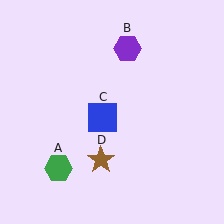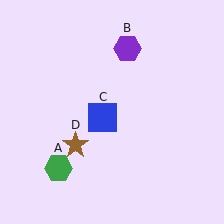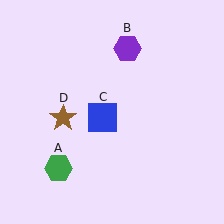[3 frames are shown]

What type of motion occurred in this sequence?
The brown star (object D) rotated clockwise around the center of the scene.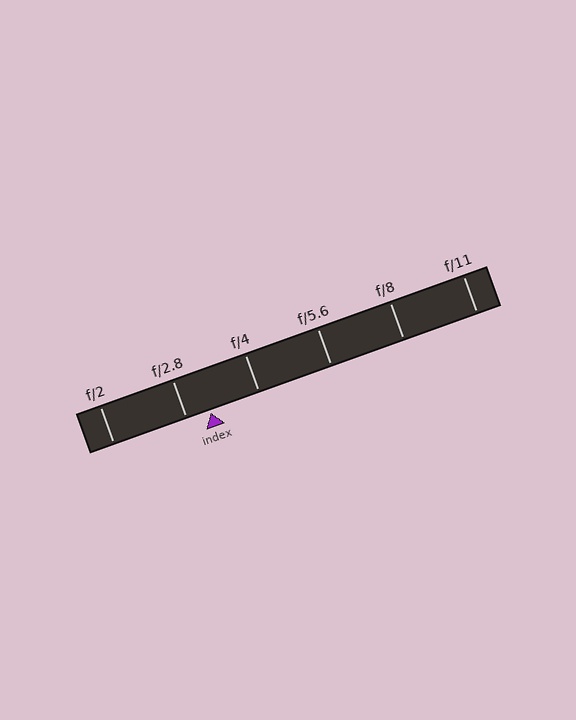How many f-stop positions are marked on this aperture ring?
There are 6 f-stop positions marked.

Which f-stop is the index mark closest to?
The index mark is closest to f/2.8.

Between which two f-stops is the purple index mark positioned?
The index mark is between f/2.8 and f/4.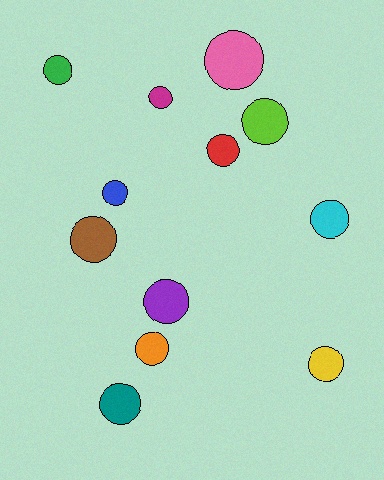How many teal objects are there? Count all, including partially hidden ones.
There is 1 teal object.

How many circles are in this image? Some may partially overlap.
There are 12 circles.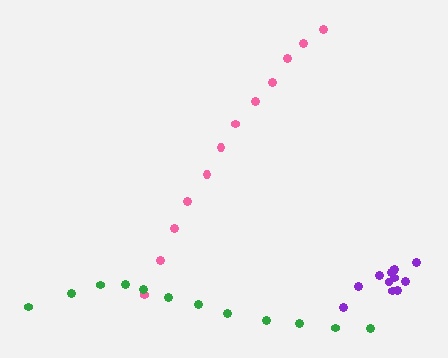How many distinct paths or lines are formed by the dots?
There are 3 distinct paths.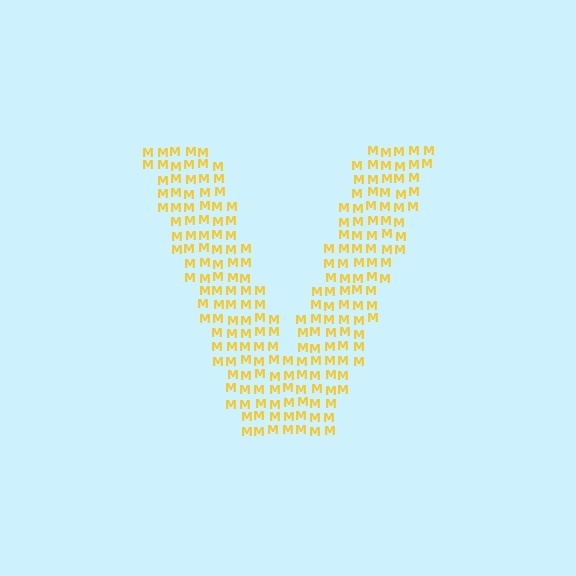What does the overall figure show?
The overall figure shows the letter V.